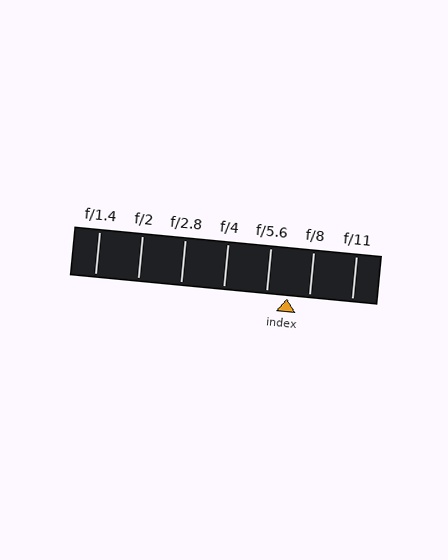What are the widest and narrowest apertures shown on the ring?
The widest aperture shown is f/1.4 and the narrowest is f/11.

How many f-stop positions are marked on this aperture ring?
There are 7 f-stop positions marked.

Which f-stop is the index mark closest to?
The index mark is closest to f/5.6.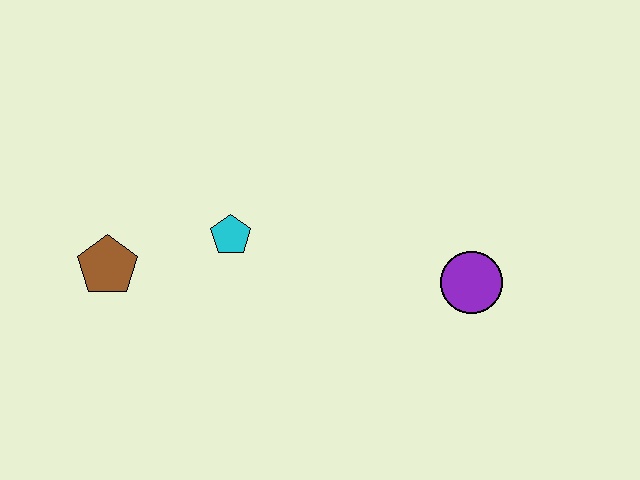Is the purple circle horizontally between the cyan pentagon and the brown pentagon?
No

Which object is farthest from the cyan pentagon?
The purple circle is farthest from the cyan pentagon.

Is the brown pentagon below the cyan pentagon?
Yes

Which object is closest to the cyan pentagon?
The brown pentagon is closest to the cyan pentagon.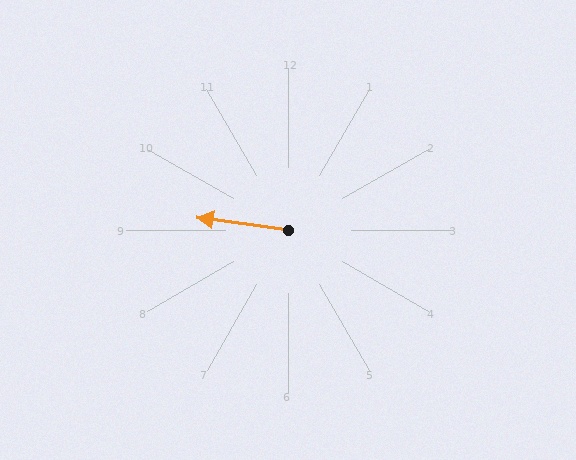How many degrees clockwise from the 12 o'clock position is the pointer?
Approximately 278 degrees.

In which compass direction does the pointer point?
West.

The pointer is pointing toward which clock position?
Roughly 9 o'clock.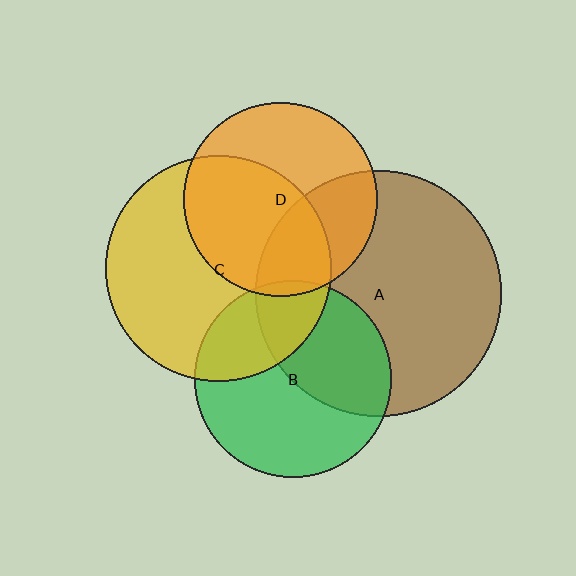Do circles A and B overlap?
Yes.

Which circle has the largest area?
Circle A (brown).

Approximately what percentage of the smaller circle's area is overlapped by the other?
Approximately 45%.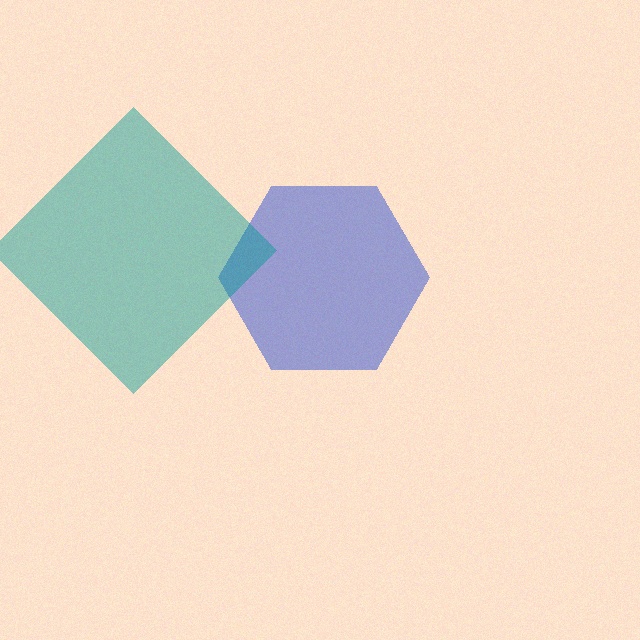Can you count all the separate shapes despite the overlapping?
Yes, there are 2 separate shapes.